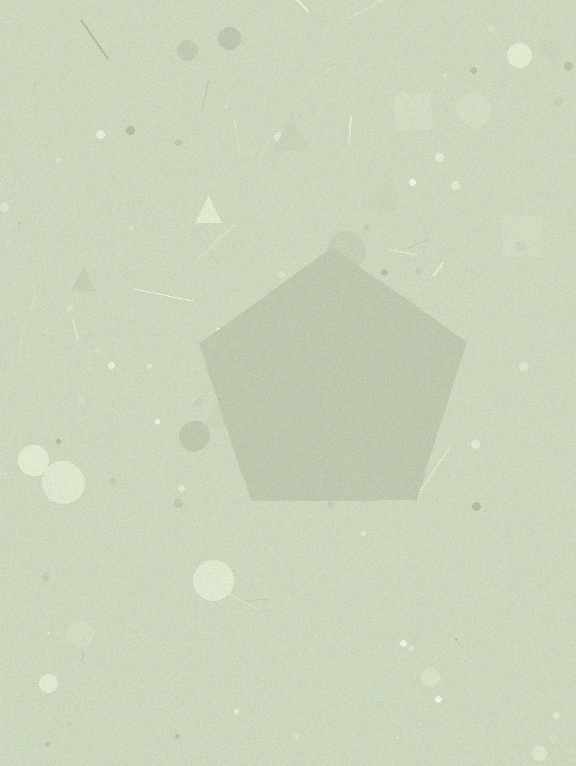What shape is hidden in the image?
A pentagon is hidden in the image.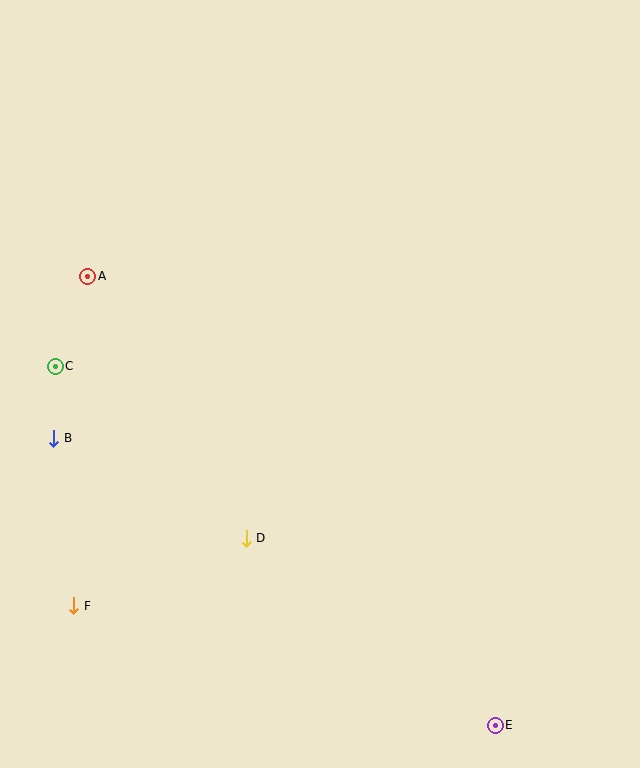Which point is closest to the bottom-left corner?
Point F is closest to the bottom-left corner.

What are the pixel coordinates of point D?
Point D is at (246, 538).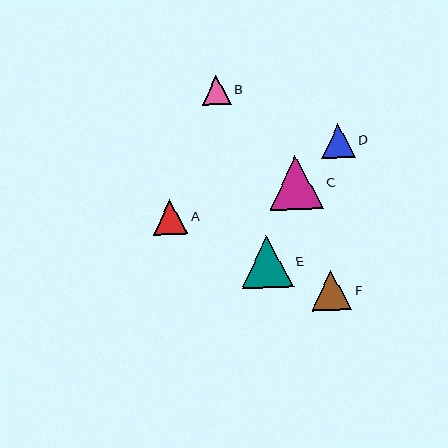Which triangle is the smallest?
Triangle B is the smallest with a size of approximately 29 pixels.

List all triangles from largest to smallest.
From largest to smallest: C, E, F, A, D, B.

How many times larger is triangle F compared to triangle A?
Triangle F is approximately 1.2 times the size of triangle A.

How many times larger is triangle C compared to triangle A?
Triangle C is approximately 1.6 times the size of triangle A.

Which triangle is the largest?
Triangle C is the largest with a size of approximately 55 pixels.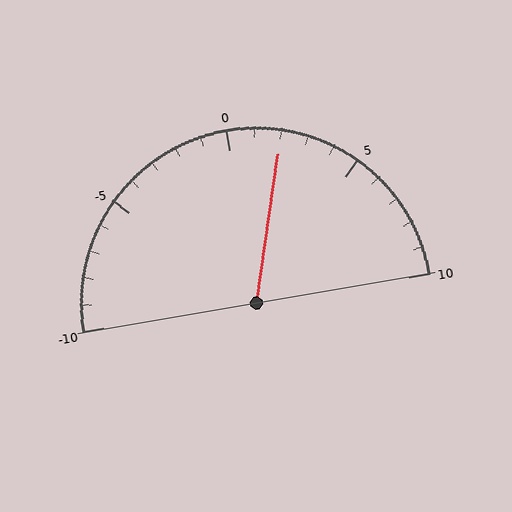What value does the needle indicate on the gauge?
The needle indicates approximately 2.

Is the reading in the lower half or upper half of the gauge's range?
The reading is in the upper half of the range (-10 to 10).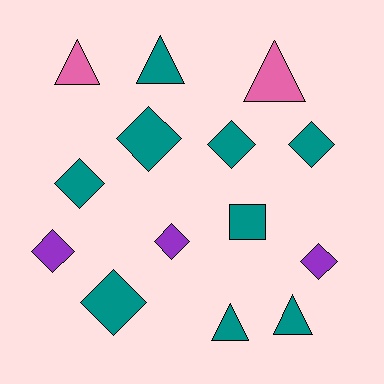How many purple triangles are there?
There are no purple triangles.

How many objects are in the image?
There are 14 objects.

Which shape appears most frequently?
Diamond, with 8 objects.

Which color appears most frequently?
Teal, with 9 objects.